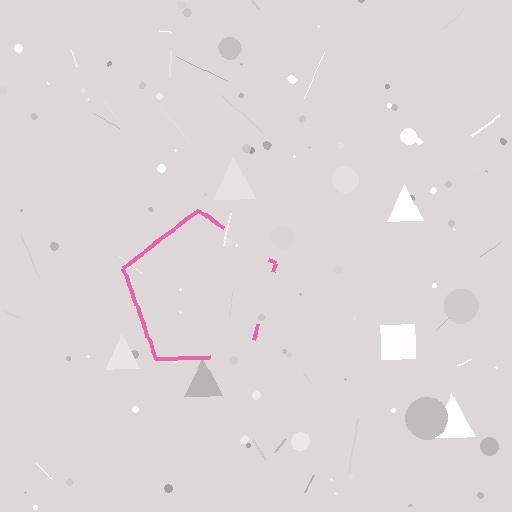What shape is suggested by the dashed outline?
The dashed outline suggests a pentagon.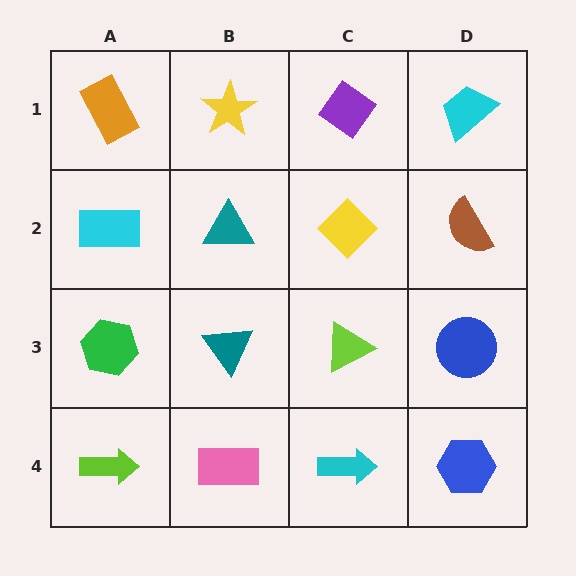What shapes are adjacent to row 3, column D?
A brown semicircle (row 2, column D), a blue hexagon (row 4, column D), a lime triangle (row 3, column C).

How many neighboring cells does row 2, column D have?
3.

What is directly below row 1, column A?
A cyan rectangle.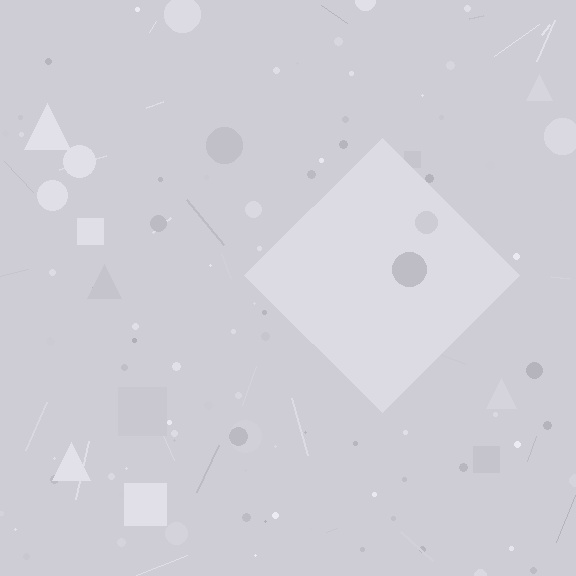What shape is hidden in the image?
A diamond is hidden in the image.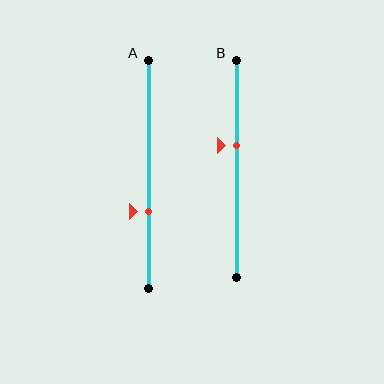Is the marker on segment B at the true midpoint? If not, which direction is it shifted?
No, the marker on segment B is shifted upward by about 11% of the segment length.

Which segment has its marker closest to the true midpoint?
Segment B has its marker closest to the true midpoint.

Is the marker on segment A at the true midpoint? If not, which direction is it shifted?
No, the marker on segment A is shifted downward by about 16% of the segment length.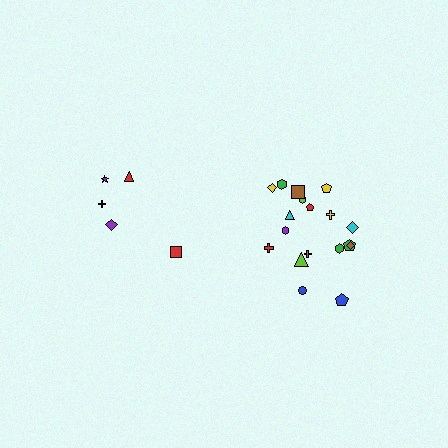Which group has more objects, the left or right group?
The right group.